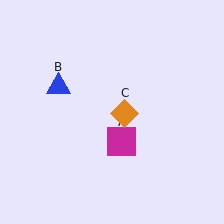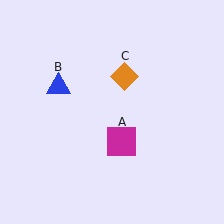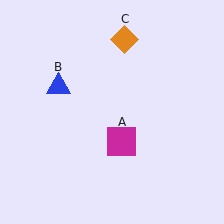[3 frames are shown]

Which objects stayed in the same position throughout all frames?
Magenta square (object A) and blue triangle (object B) remained stationary.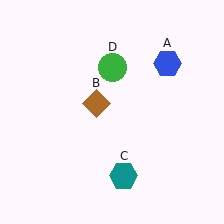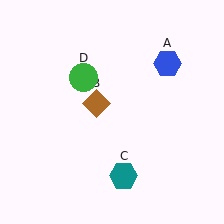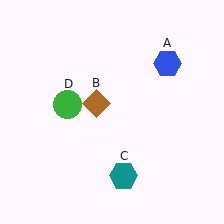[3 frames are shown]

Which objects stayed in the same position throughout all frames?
Blue hexagon (object A) and brown diamond (object B) and teal hexagon (object C) remained stationary.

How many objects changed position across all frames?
1 object changed position: green circle (object D).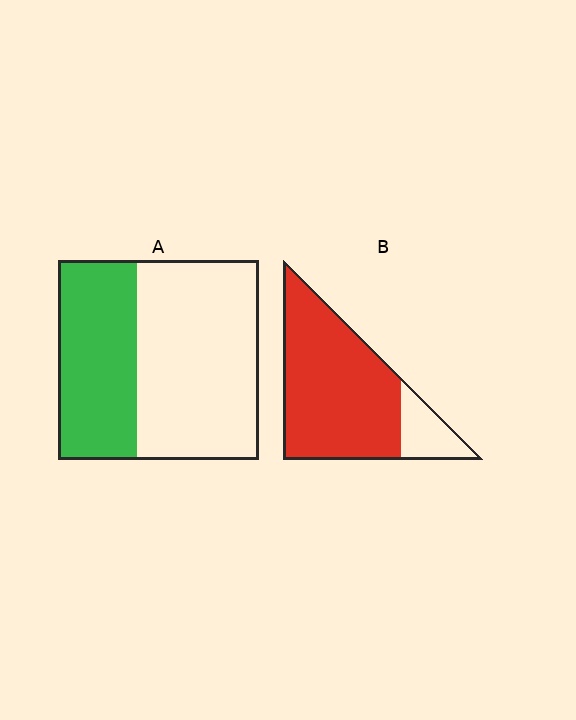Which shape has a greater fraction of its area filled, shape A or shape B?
Shape B.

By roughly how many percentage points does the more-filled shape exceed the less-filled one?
By roughly 45 percentage points (B over A).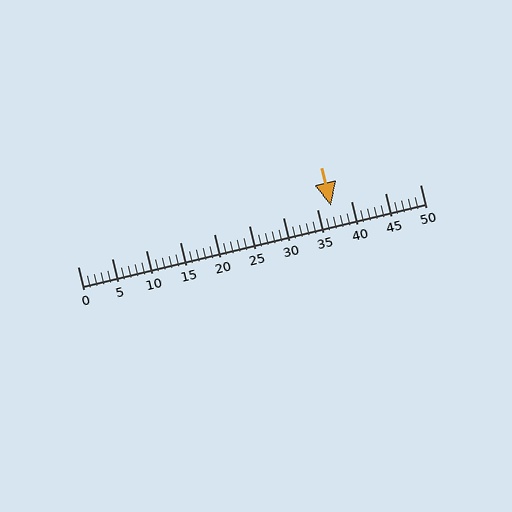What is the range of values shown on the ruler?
The ruler shows values from 0 to 50.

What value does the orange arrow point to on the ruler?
The orange arrow points to approximately 37.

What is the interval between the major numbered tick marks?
The major tick marks are spaced 5 units apart.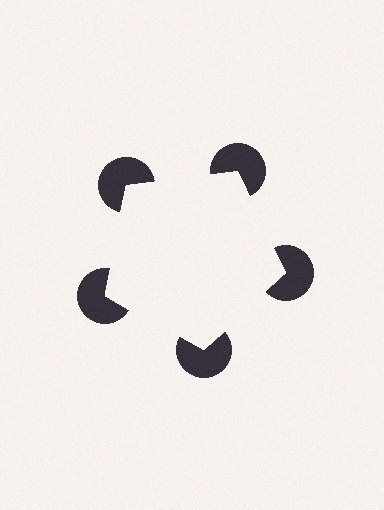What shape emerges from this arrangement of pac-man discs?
An illusory pentagon — its edges are inferred from the aligned wedge cuts in the pac-man discs, not physically drawn.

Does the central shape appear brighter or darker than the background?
It typically appears slightly brighter than the background, even though no actual brightness change is drawn.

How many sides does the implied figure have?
5 sides.